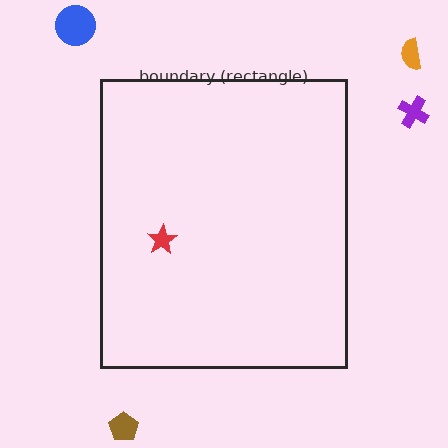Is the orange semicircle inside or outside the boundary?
Outside.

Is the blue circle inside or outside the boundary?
Outside.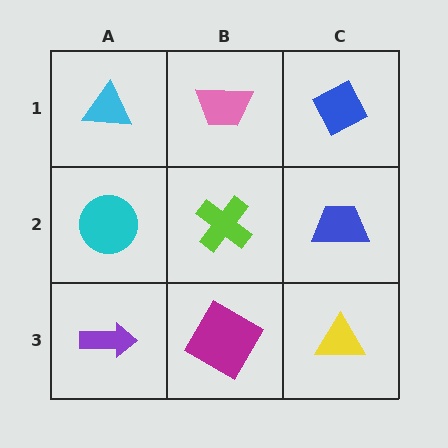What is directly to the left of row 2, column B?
A cyan circle.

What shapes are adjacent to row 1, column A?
A cyan circle (row 2, column A), a pink trapezoid (row 1, column B).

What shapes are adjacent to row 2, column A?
A cyan triangle (row 1, column A), a purple arrow (row 3, column A), a lime cross (row 2, column B).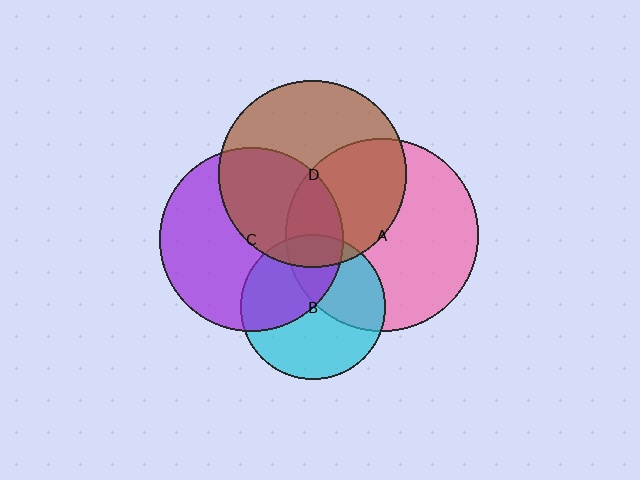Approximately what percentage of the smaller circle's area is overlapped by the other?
Approximately 15%.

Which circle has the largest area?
Circle A (pink).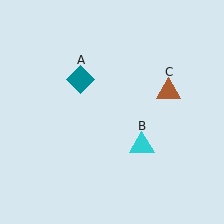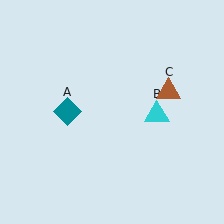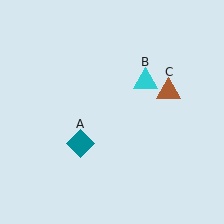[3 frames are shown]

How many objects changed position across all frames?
2 objects changed position: teal diamond (object A), cyan triangle (object B).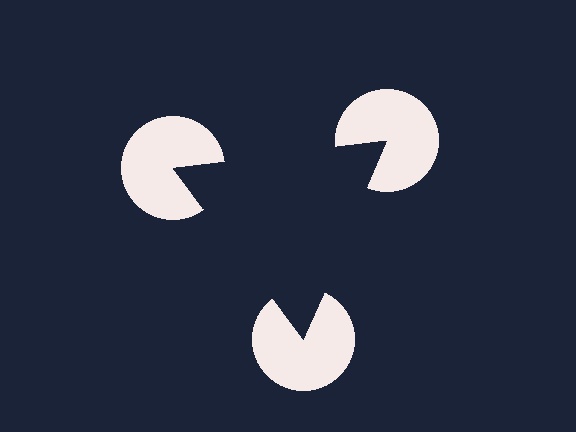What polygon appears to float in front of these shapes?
An illusory triangle — its edges are inferred from the aligned wedge cuts in the pac-man discs, not physically drawn.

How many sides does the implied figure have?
3 sides.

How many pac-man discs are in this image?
There are 3 — one at each vertex of the illusory triangle.